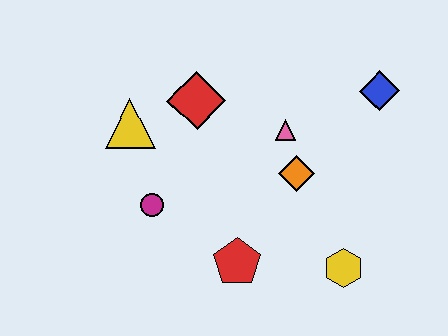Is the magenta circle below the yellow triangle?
Yes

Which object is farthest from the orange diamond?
The yellow triangle is farthest from the orange diamond.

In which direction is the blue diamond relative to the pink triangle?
The blue diamond is to the right of the pink triangle.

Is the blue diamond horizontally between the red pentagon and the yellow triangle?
No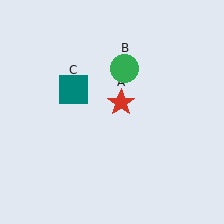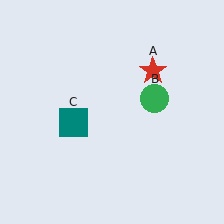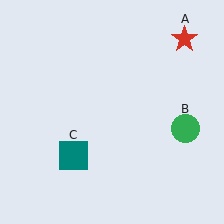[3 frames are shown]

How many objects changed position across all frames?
3 objects changed position: red star (object A), green circle (object B), teal square (object C).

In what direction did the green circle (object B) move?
The green circle (object B) moved down and to the right.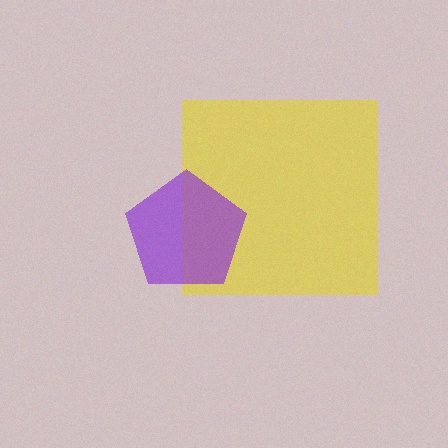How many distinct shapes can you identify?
There are 2 distinct shapes: a yellow square, a purple pentagon.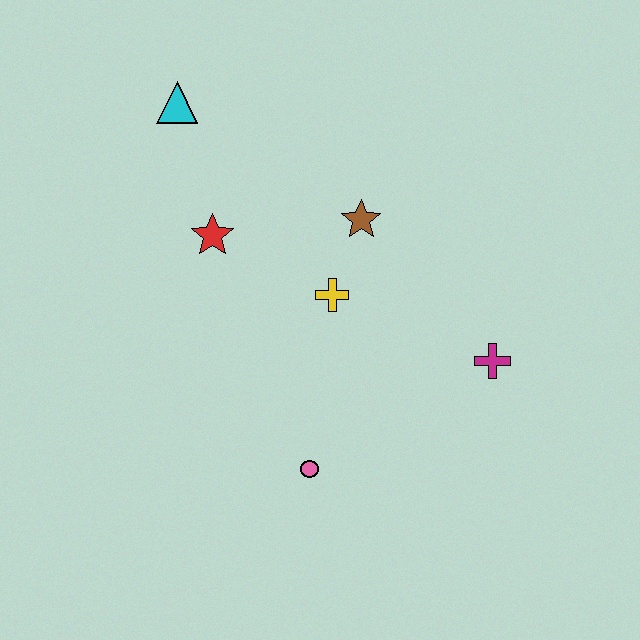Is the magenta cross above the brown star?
No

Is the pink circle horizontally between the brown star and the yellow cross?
No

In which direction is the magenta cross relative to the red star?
The magenta cross is to the right of the red star.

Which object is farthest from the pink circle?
The cyan triangle is farthest from the pink circle.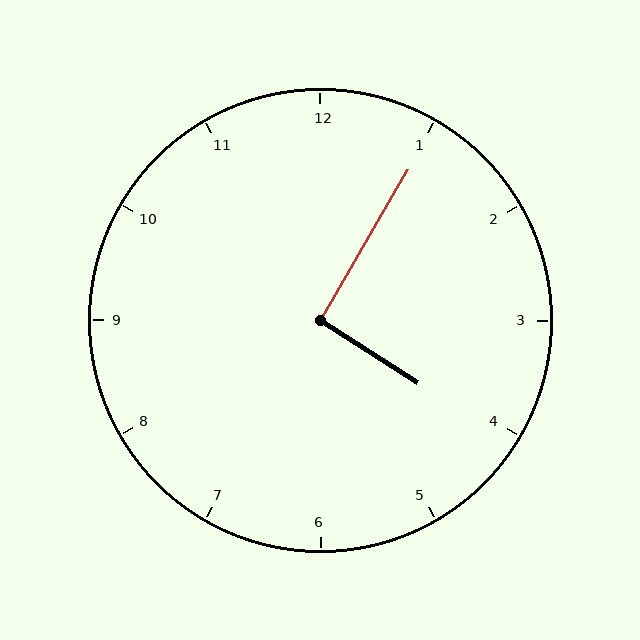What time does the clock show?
4:05.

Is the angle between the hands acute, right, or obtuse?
It is right.